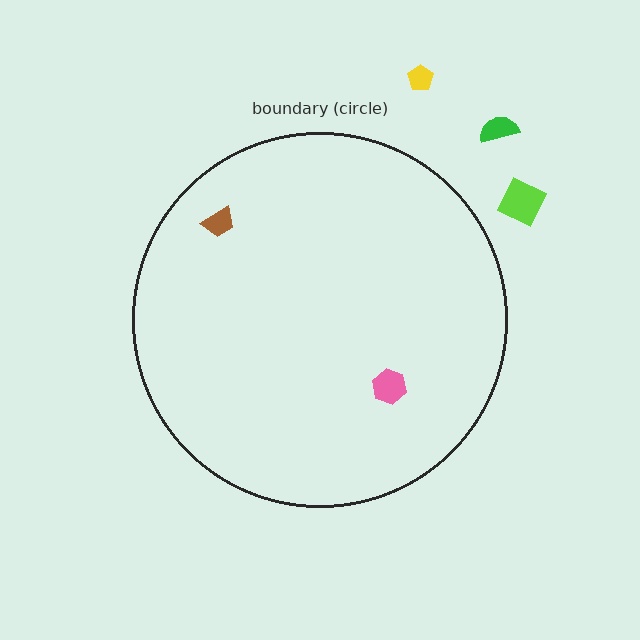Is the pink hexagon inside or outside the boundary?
Inside.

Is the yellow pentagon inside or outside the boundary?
Outside.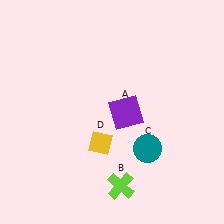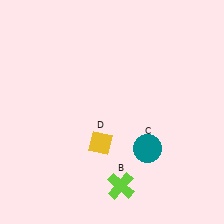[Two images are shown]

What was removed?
The purple square (A) was removed in Image 2.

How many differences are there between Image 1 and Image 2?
There is 1 difference between the two images.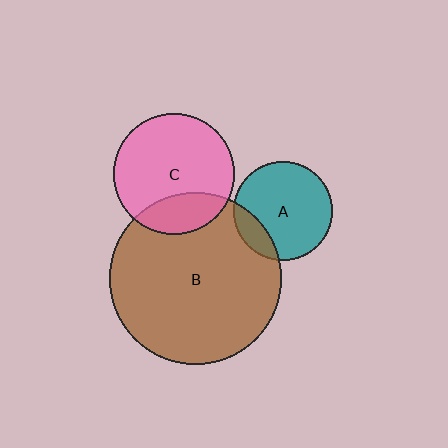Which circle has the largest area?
Circle B (brown).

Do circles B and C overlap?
Yes.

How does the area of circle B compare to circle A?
Approximately 3.0 times.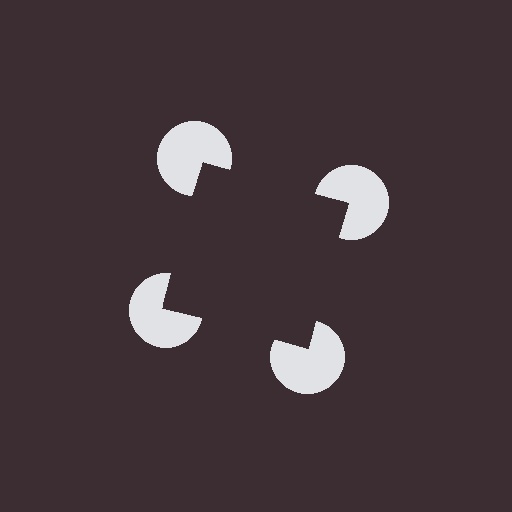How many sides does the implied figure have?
4 sides.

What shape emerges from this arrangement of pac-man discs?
An illusory square — its edges are inferred from the aligned wedge cuts in the pac-man discs, not physically drawn.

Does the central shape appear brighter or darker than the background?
It typically appears slightly darker than the background, even though no actual brightness change is drawn.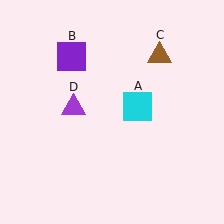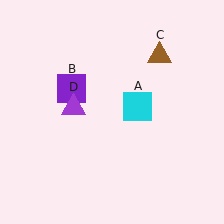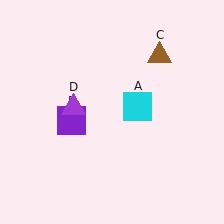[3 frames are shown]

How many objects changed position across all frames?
1 object changed position: purple square (object B).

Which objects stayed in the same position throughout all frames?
Cyan square (object A) and brown triangle (object C) and purple triangle (object D) remained stationary.